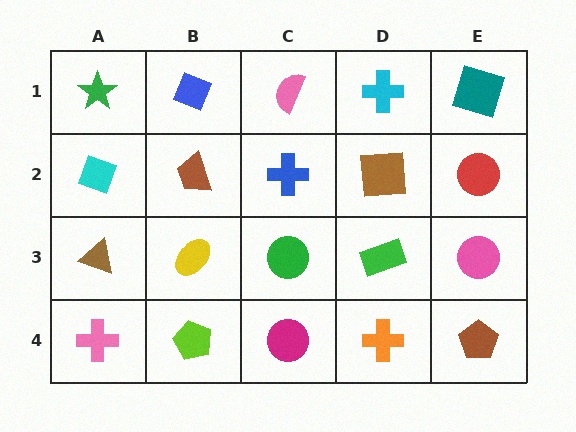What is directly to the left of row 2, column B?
A cyan diamond.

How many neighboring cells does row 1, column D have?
3.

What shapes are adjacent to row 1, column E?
A red circle (row 2, column E), a cyan cross (row 1, column D).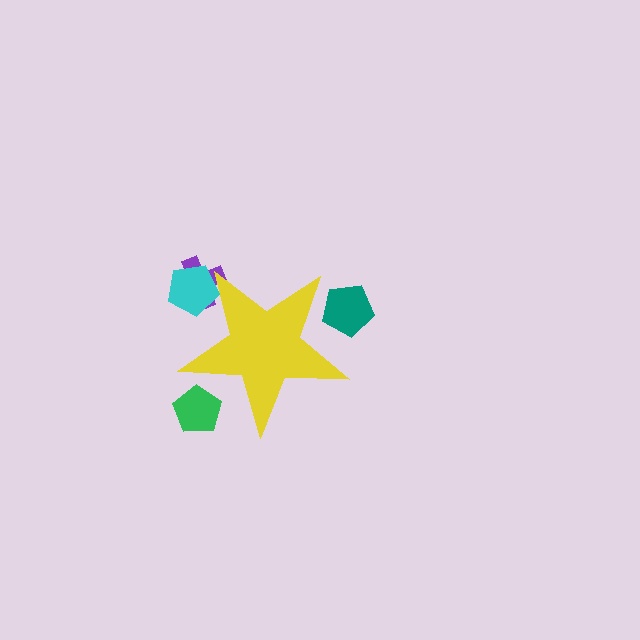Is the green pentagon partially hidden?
Yes, the green pentagon is partially hidden behind the yellow star.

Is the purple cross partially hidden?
Yes, the purple cross is partially hidden behind the yellow star.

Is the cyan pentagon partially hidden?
Yes, the cyan pentagon is partially hidden behind the yellow star.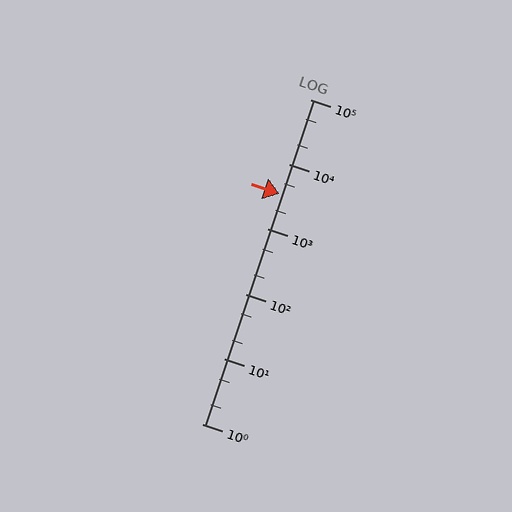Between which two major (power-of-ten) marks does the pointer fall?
The pointer is between 1000 and 10000.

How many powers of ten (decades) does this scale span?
The scale spans 5 decades, from 1 to 100000.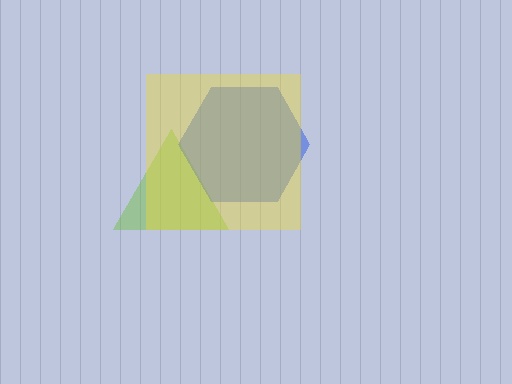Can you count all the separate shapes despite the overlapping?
Yes, there are 3 separate shapes.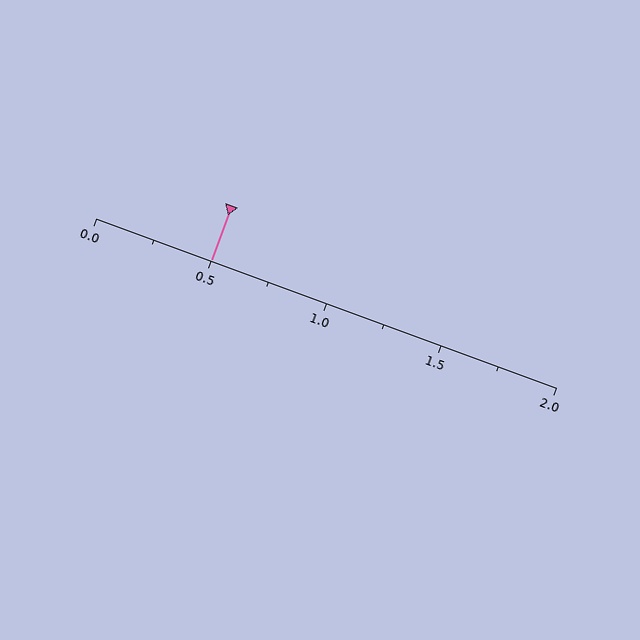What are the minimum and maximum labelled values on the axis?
The axis runs from 0.0 to 2.0.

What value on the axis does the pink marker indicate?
The marker indicates approximately 0.5.